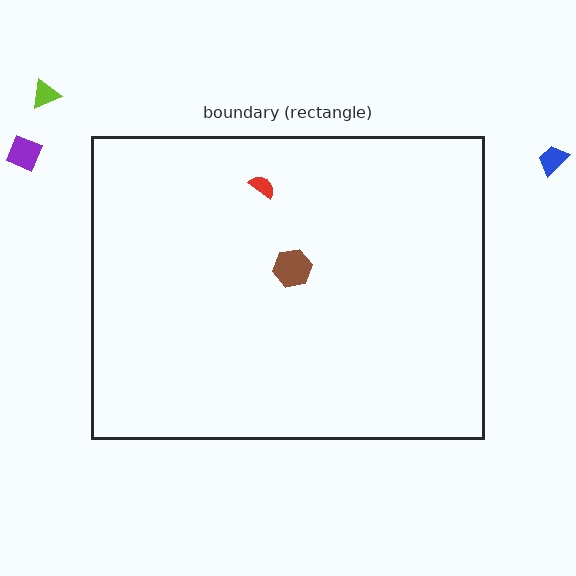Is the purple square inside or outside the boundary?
Outside.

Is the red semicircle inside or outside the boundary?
Inside.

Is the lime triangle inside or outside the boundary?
Outside.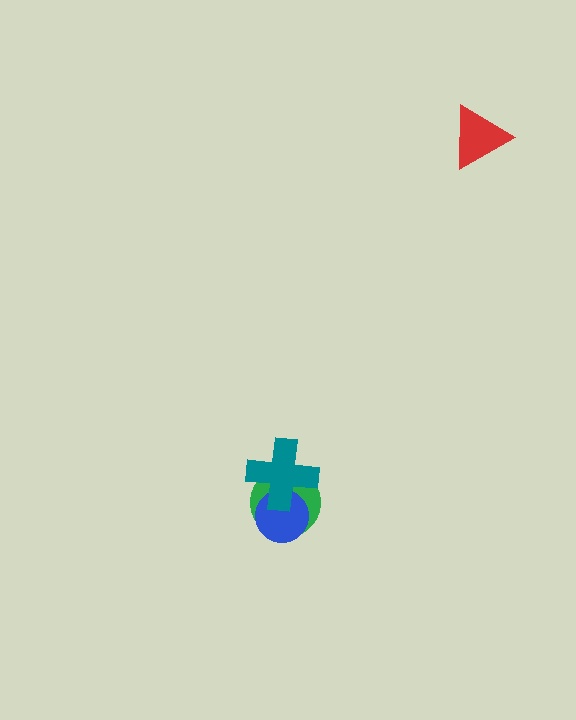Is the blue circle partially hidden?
Yes, it is partially covered by another shape.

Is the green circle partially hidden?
Yes, it is partially covered by another shape.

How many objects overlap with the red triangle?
0 objects overlap with the red triangle.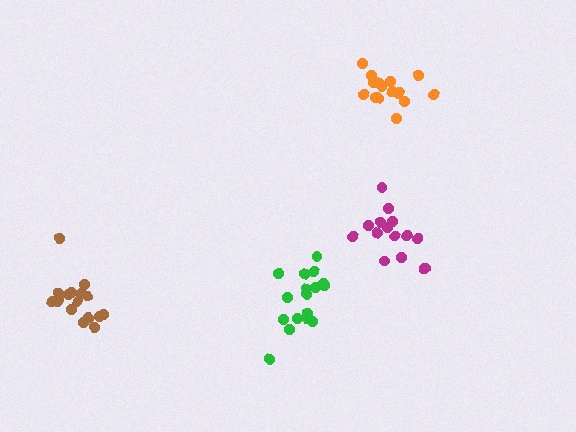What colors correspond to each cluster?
The clusters are colored: brown, orange, green, magenta.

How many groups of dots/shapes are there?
There are 4 groups.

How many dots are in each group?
Group 1: 17 dots, Group 2: 16 dots, Group 3: 17 dots, Group 4: 15 dots (65 total).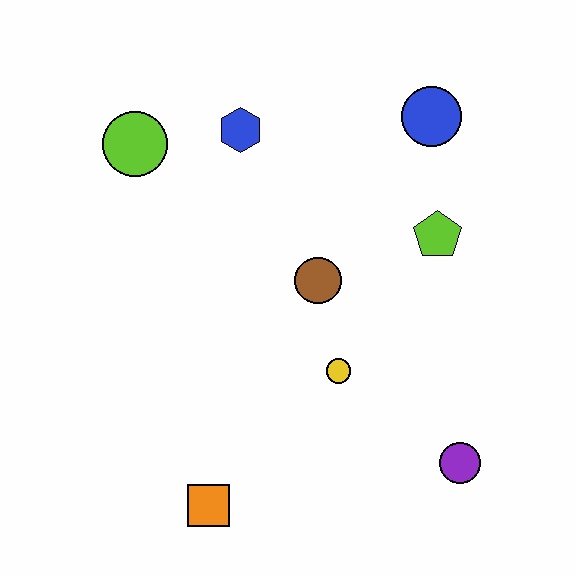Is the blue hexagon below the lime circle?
No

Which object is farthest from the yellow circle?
The lime circle is farthest from the yellow circle.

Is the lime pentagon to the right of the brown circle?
Yes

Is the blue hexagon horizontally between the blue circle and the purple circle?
No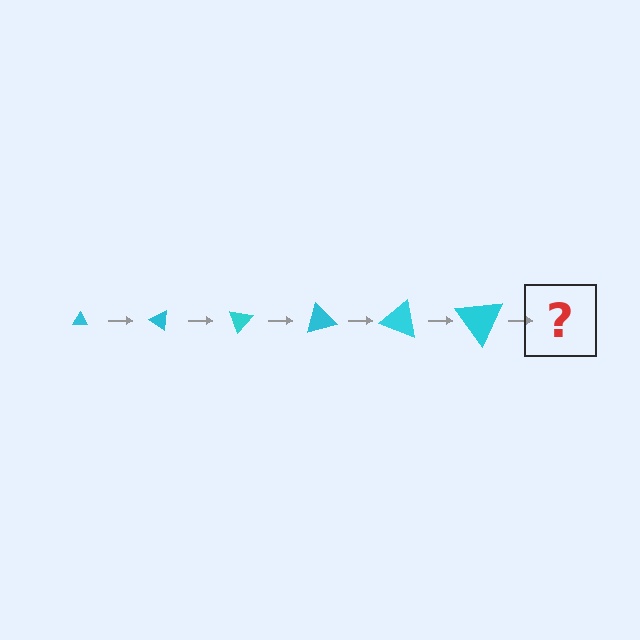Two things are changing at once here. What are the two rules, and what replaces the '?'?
The two rules are that the triangle grows larger each step and it rotates 35 degrees each step. The '?' should be a triangle, larger than the previous one and rotated 210 degrees from the start.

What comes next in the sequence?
The next element should be a triangle, larger than the previous one and rotated 210 degrees from the start.